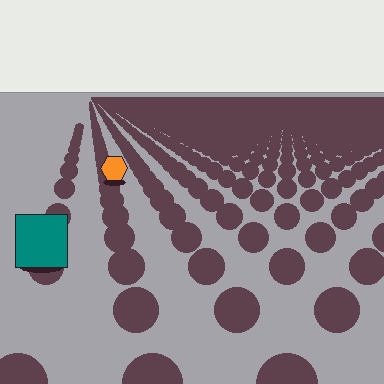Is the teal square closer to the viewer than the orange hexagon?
Yes. The teal square is closer — you can tell from the texture gradient: the ground texture is coarser near it.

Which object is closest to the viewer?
The teal square is closest. The texture marks near it are larger and more spread out.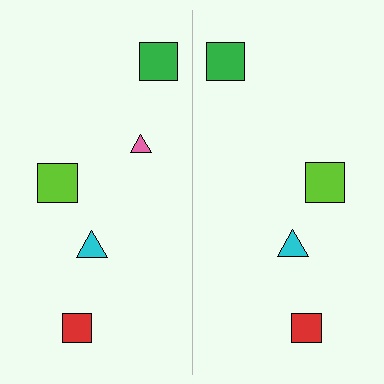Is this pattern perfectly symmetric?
No, the pattern is not perfectly symmetric. A pink triangle is missing from the right side.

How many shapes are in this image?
There are 9 shapes in this image.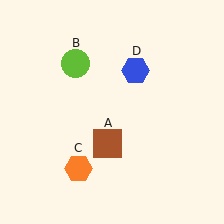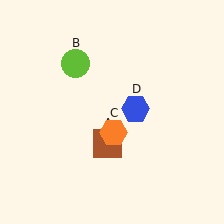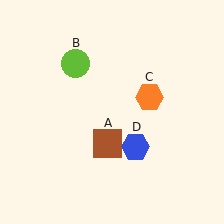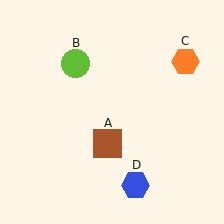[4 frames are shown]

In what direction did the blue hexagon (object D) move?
The blue hexagon (object D) moved down.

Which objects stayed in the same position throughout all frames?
Brown square (object A) and lime circle (object B) remained stationary.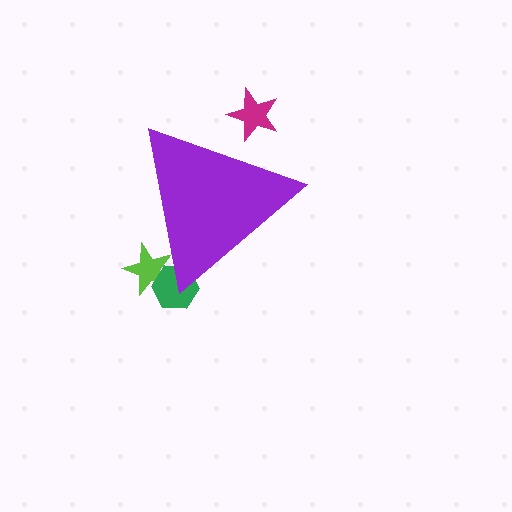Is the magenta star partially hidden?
Yes, the magenta star is partially hidden behind the purple triangle.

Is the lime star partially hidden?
Yes, the lime star is partially hidden behind the purple triangle.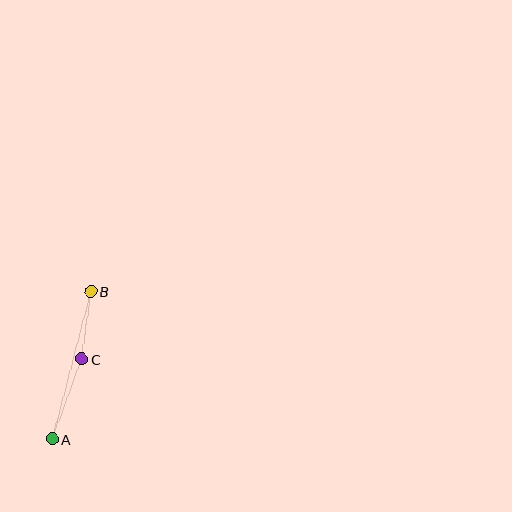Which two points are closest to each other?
Points B and C are closest to each other.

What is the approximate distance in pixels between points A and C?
The distance between A and C is approximately 85 pixels.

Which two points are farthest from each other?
Points A and B are farthest from each other.